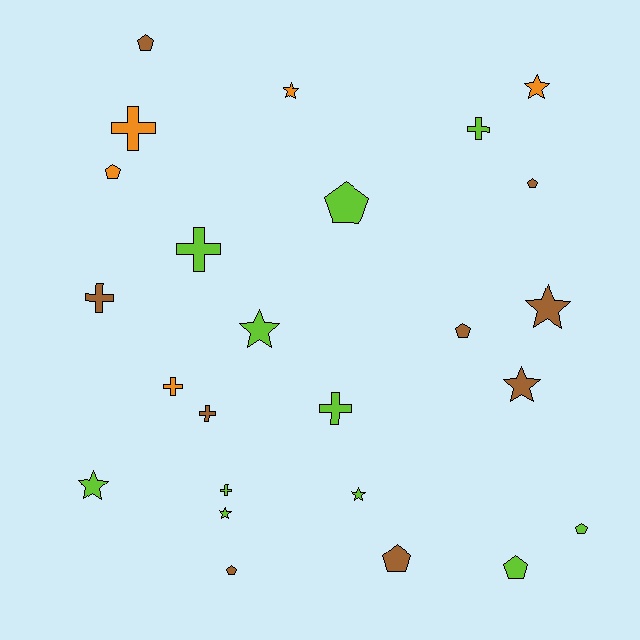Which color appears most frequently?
Lime, with 11 objects.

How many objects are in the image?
There are 25 objects.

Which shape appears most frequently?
Pentagon, with 9 objects.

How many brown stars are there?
There are 2 brown stars.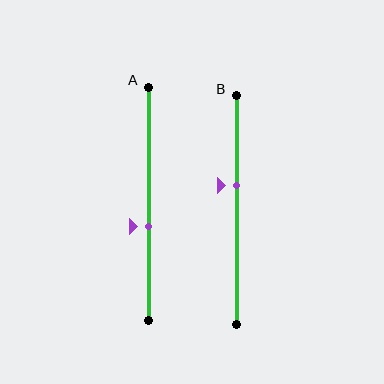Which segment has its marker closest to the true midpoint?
Segment A has its marker closest to the true midpoint.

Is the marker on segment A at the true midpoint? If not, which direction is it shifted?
No, the marker on segment A is shifted downward by about 10% of the segment length.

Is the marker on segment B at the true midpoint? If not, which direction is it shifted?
No, the marker on segment B is shifted upward by about 11% of the segment length.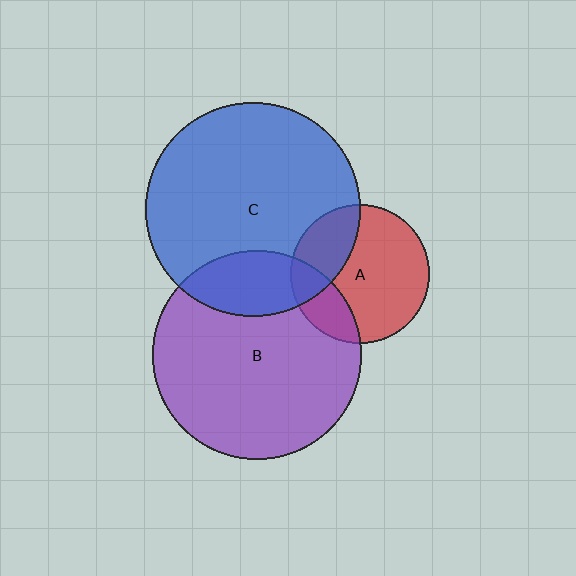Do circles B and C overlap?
Yes.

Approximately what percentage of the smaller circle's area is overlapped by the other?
Approximately 20%.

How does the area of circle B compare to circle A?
Approximately 2.3 times.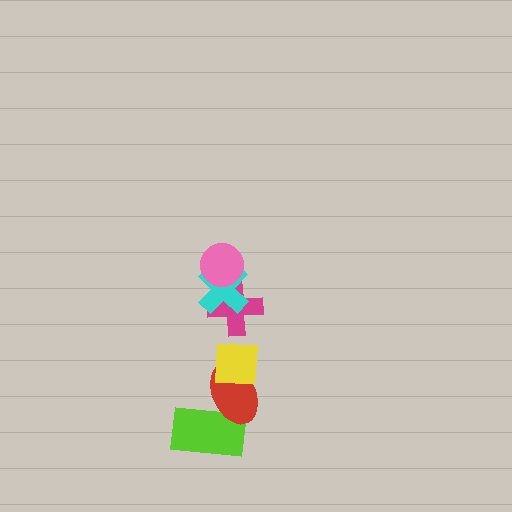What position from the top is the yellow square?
The yellow square is 4th from the top.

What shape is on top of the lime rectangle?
The red ellipse is on top of the lime rectangle.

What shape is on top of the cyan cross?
The pink circle is on top of the cyan cross.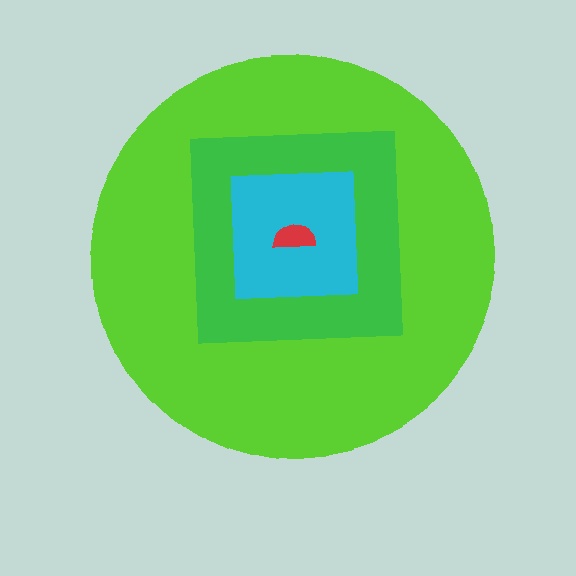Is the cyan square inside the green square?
Yes.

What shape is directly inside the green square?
The cyan square.